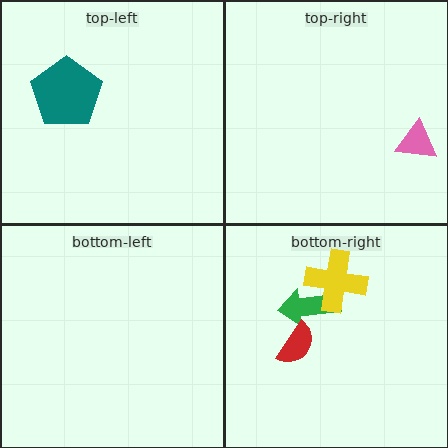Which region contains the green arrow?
The bottom-right region.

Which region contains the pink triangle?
The top-right region.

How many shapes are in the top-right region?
1.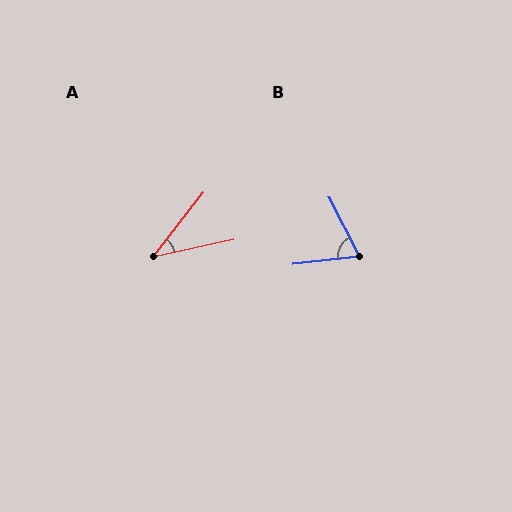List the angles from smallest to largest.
A (40°), B (68°).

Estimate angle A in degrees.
Approximately 40 degrees.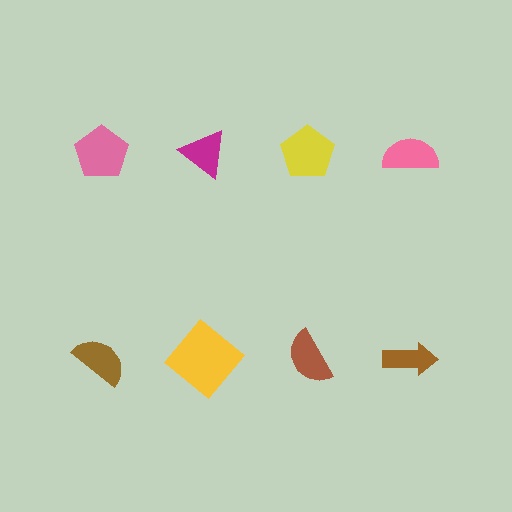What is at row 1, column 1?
A pink pentagon.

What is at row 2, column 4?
A brown arrow.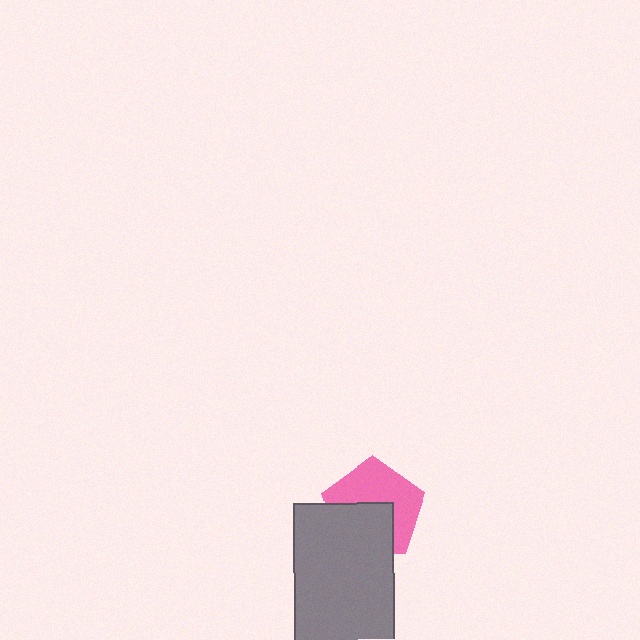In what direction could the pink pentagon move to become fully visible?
The pink pentagon could move up. That would shift it out from behind the gray rectangle entirely.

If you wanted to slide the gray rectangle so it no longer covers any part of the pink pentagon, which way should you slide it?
Slide it down — that is the most direct way to separate the two shapes.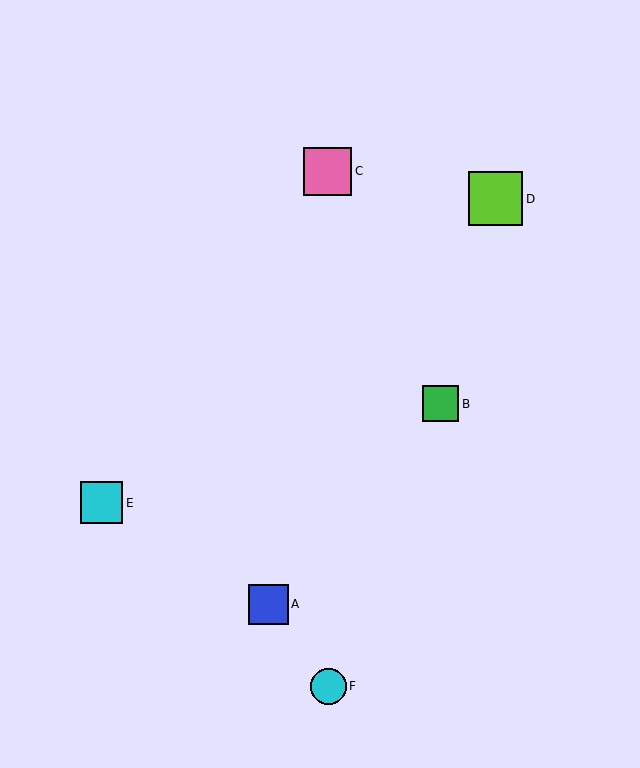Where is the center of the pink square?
The center of the pink square is at (328, 171).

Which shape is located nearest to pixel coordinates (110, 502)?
The cyan square (labeled E) at (102, 503) is nearest to that location.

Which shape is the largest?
The lime square (labeled D) is the largest.